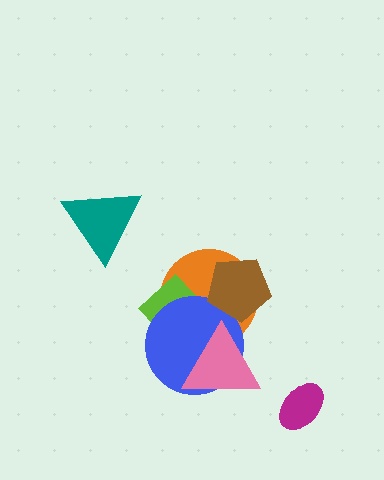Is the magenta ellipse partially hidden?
No, no other shape covers it.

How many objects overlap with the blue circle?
4 objects overlap with the blue circle.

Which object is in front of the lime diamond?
The blue circle is in front of the lime diamond.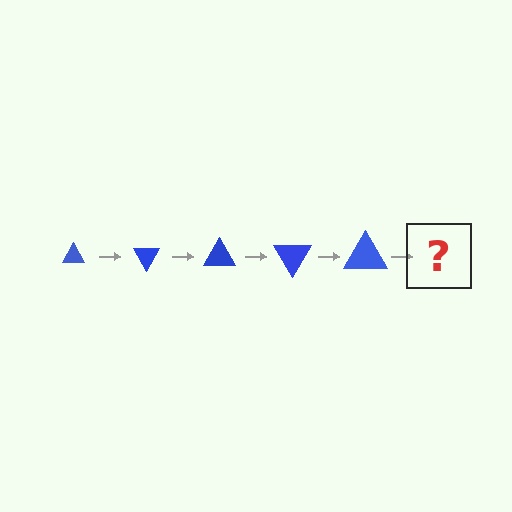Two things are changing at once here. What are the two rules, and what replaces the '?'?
The two rules are that the triangle grows larger each step and it rotates 60 degrees each step. The '?' should be a triangle, larger than the previous one and rotated 300 degrees from the start.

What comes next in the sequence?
The next element should be a triangle, larger than the previous one and rotated 300 degrees from the start.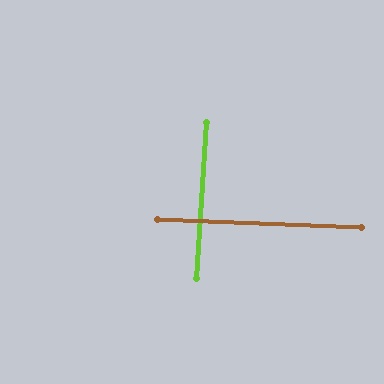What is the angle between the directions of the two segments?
Approximately 89 degrees.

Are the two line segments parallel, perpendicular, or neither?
Perpendicular — they meet at approximately 89°.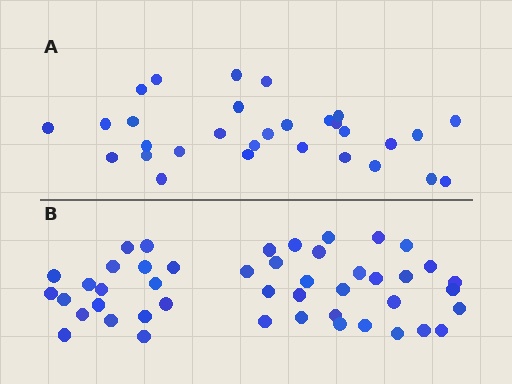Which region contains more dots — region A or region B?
Region B (the bottom region) has more dots.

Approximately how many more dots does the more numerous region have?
Region B has approximately 15 more dots than region A.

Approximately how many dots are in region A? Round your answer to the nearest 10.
About 30 dots.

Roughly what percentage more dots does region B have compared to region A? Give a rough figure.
About 55% more.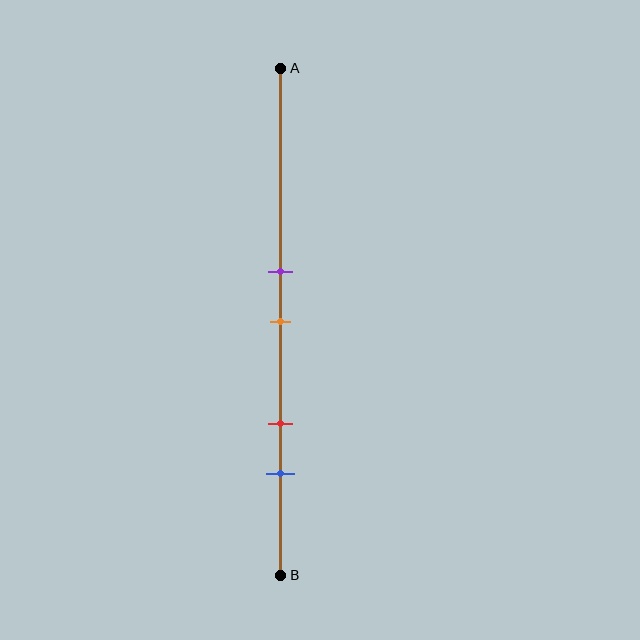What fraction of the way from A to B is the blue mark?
The blue mark is approximately 80% (0.8) of the way from A to B.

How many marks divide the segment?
There are 4 marks dividing the segment.